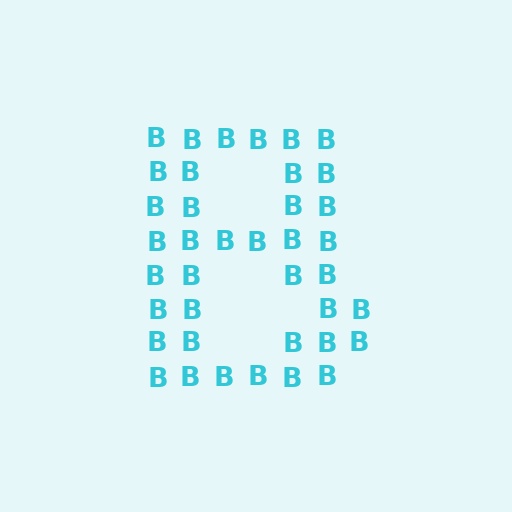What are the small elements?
The small elements are letter B's.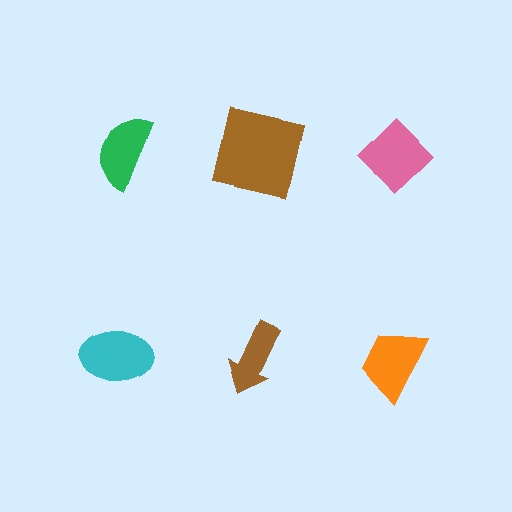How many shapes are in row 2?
3 shapes.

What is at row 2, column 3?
An orange trapezoid.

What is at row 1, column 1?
A green semicircle.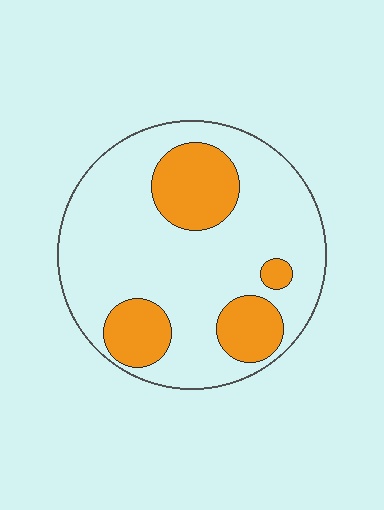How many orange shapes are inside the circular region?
4.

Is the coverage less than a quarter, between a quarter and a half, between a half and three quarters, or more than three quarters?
Between a quarter and a half.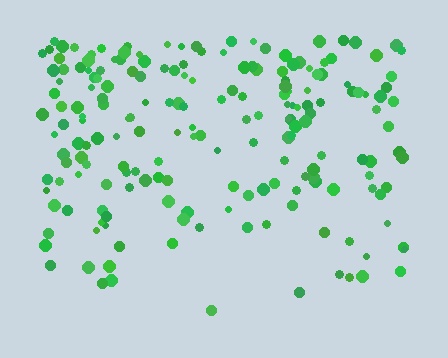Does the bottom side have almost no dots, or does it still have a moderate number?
Still a moderate number, just noticeably fewer than the top.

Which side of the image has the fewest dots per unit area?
The bottom.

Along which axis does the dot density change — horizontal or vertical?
Vertical.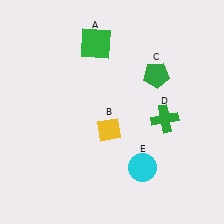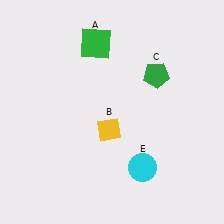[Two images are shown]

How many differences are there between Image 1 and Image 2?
There is 1 difference between the two images.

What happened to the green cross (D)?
The green cross (D) was removed in Image 2. It was in the bottom-right area of Image 1.